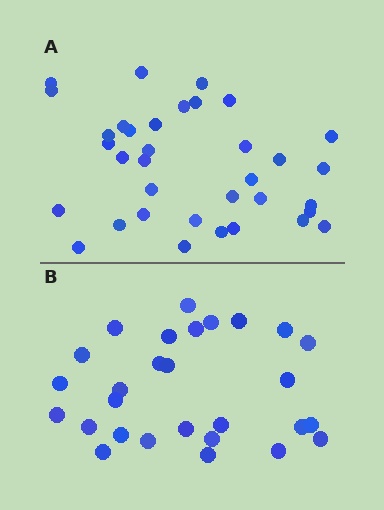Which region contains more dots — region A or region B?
Region A (the top region) has more dots.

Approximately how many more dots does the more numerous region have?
Region A has roughly 8 or so more dots than region B.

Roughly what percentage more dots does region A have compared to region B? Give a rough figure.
About 25% more.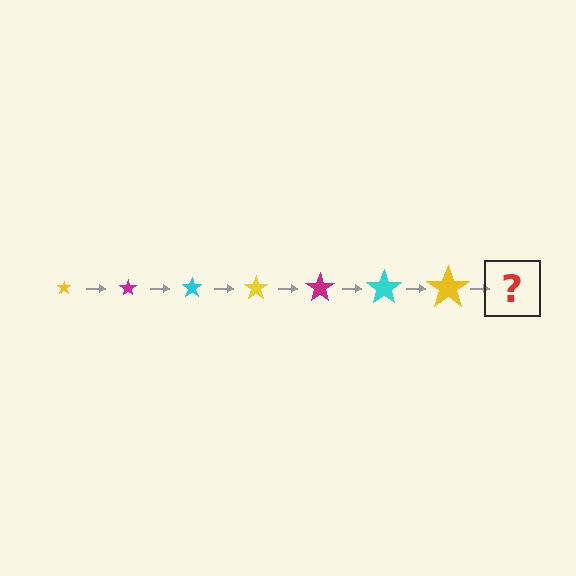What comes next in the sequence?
The next element should be a magenta star, larger than the previous one.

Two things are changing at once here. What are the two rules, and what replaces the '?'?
The two rules are that the star grows larger each step and the color cycles through yellow, magenta, and cyan. The '?' should be a magenta star, larger than the previous one.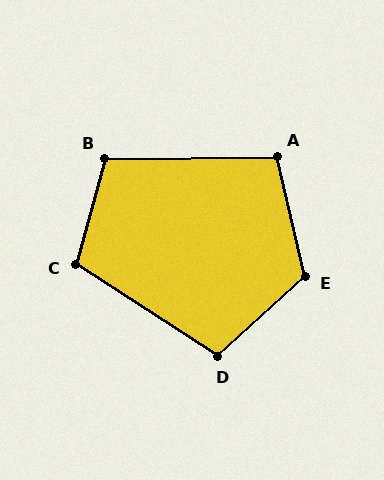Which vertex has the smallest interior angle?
A, at approximately 102 degrees.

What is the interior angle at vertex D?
Approximately 105 degrees (obtuse).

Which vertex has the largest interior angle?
E, at approximately 119 degrees.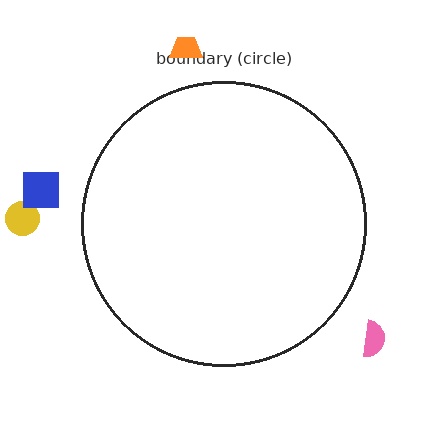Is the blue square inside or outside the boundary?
Outside.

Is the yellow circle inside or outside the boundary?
Outside.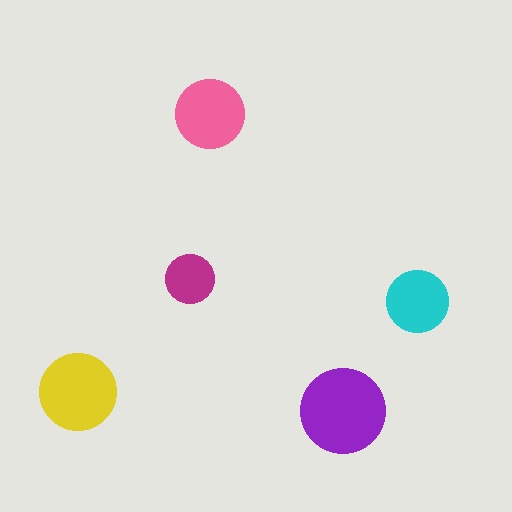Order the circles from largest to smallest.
the purple one, the yellow one, the pink one, the cyan one, the magenta one.